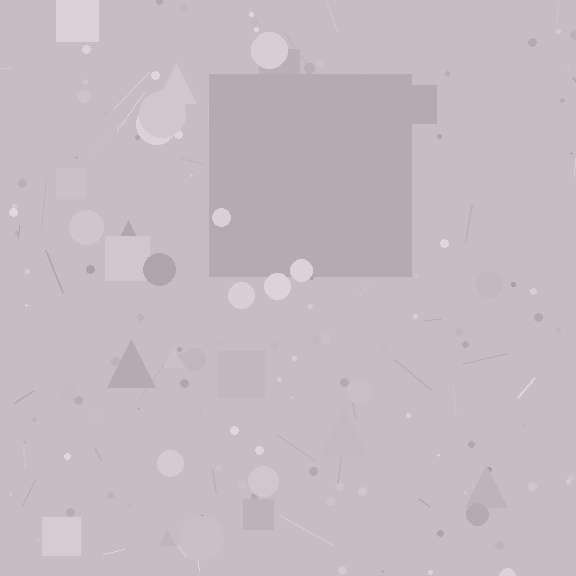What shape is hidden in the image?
A square is hidden in the image.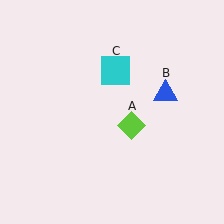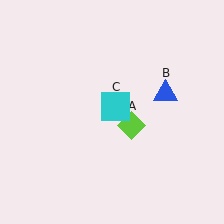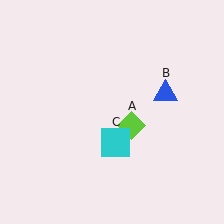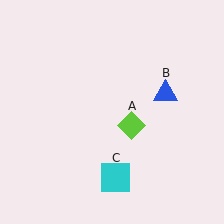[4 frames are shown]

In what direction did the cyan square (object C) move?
The cyan square (object C) moved down.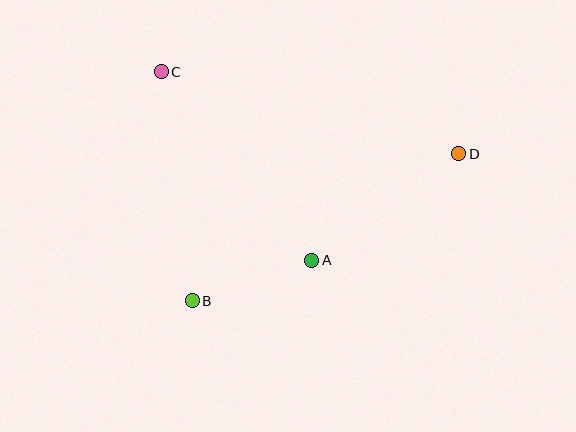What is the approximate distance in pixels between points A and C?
The distance between A and C is approximately 241 pixels.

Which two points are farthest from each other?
Points C and D are farthest from each other.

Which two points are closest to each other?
Points A and B are closest to each other.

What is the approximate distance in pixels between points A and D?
The distance between A and D is approximately 181 pixels.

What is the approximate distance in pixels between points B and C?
The distance between B and C is approximately 231 pixels.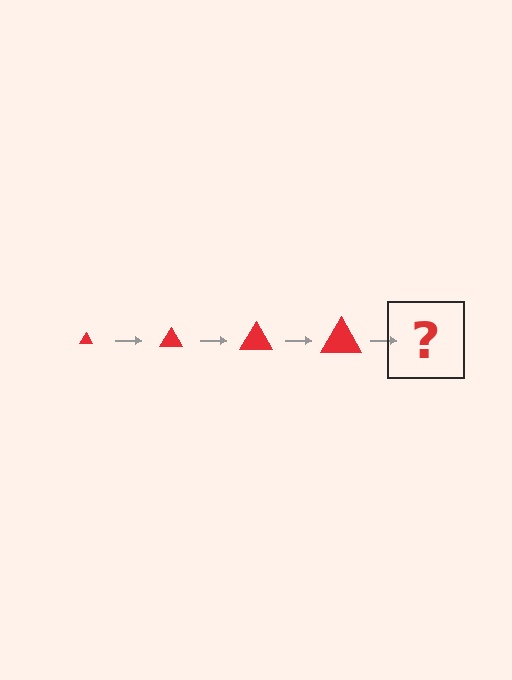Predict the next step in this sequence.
The next step is a red triangle, larger than the previous one.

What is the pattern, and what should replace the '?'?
The pattern is that the triangle gets progressively larger each step. The '?' should be a red triangle, larger than the previous one.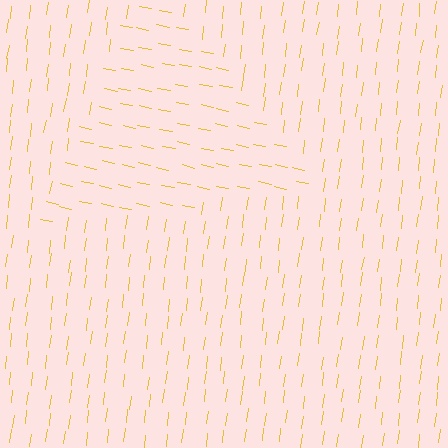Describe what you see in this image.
The image is filled with small yellow line segments. A triangle region in the image has lines oriented differently from the surrounding lines, creating a visible texture boundary.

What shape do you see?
I see a triangle.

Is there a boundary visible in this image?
Yes, there is a texture boundary formed by a change in line orientation.